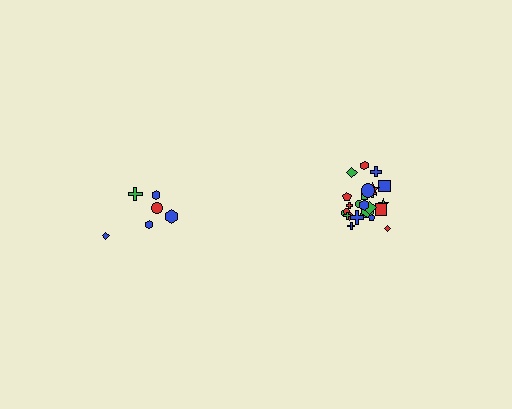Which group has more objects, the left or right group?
The right group.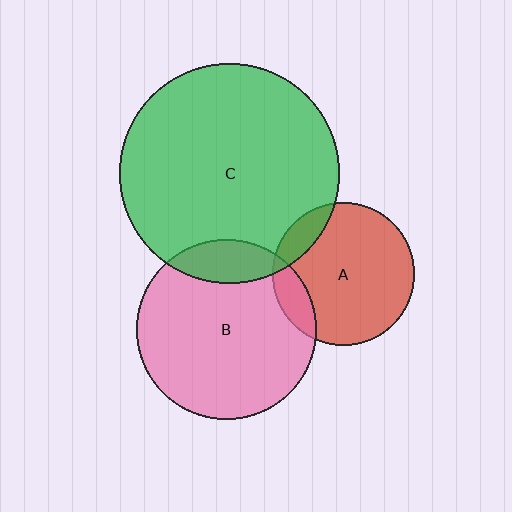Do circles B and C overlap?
Yes.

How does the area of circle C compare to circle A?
Approximately 2.4 times.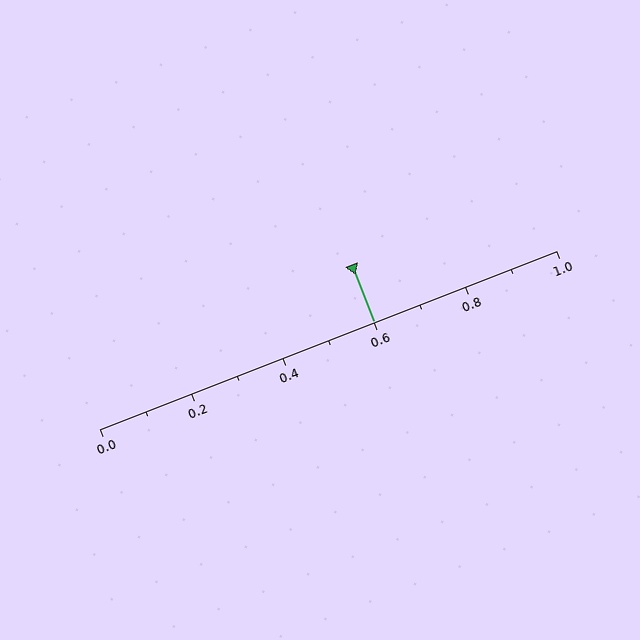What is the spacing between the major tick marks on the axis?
The major ticks are spaced 0.2 apart.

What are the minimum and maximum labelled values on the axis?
The axis runs from 0.0 to 1.0.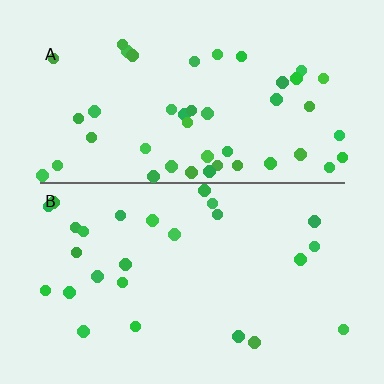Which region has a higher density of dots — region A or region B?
A (the top).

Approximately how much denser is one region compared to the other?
Approximately 1.8× — region A over region B.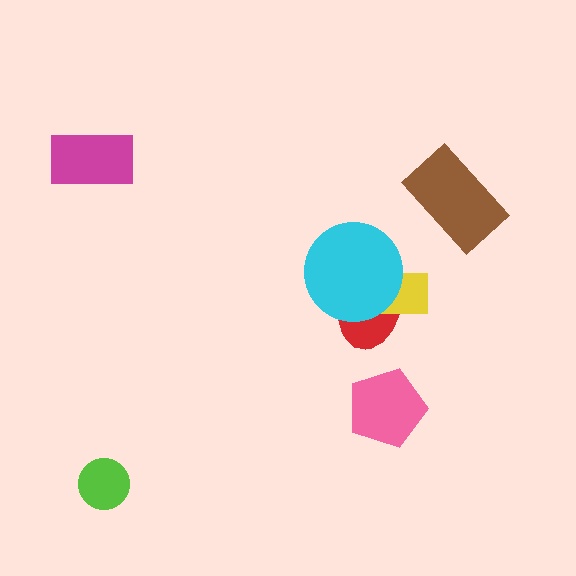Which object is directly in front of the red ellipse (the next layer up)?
The yellow rectangle is directly in front of the red ellipse.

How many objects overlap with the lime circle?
0 objects overlap with the lime circle.